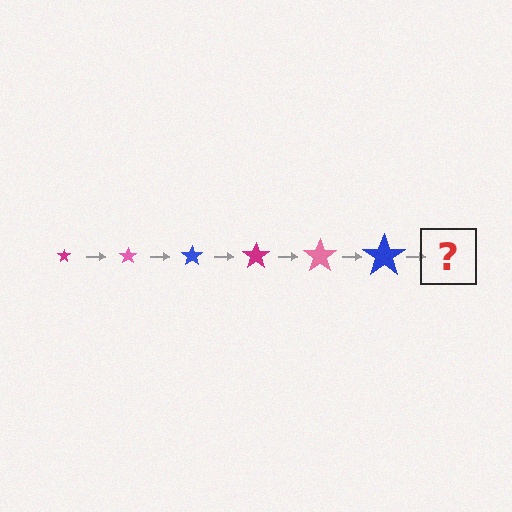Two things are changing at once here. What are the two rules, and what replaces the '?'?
The two rules are that the star grows larger each step and the color cycles through magenta, pink, and blue. The '?' should be a magenta star, larger than the previous one.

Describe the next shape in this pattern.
It should be a magenta star, larger than the previous one.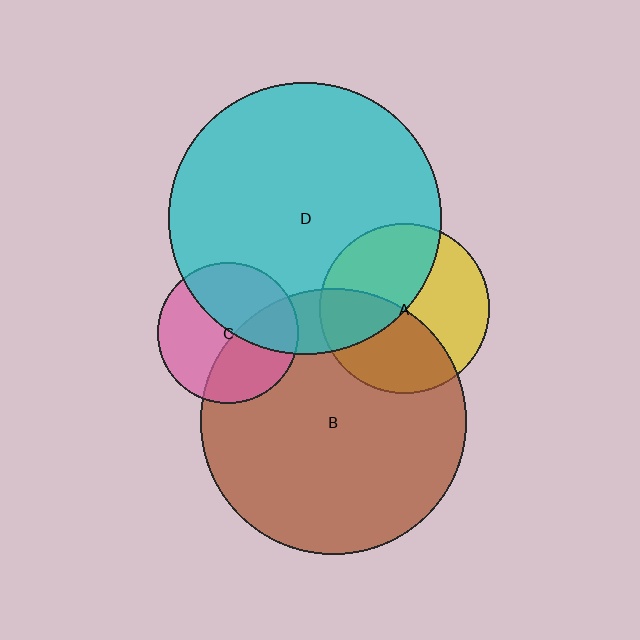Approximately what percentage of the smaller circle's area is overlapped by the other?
Approximately 40%.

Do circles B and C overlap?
Yes.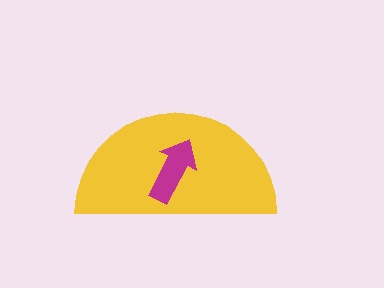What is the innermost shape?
The magenta arrow.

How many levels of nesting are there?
2.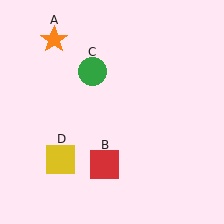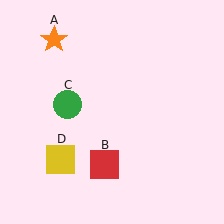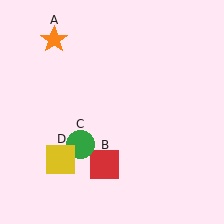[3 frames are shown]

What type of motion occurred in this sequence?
The green circle (object C) rotated counterclockwise around the center of the scene.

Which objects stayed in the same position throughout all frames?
Orange star (object A) and red square (object B) and yellow square (object D) remained stationary.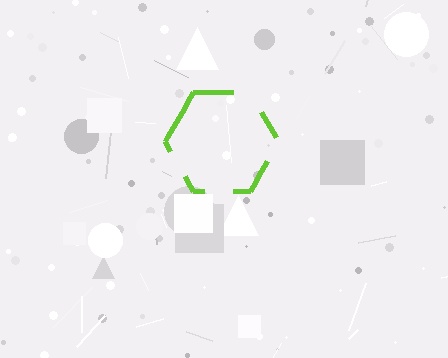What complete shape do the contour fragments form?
The contour fragments form a hexagon.